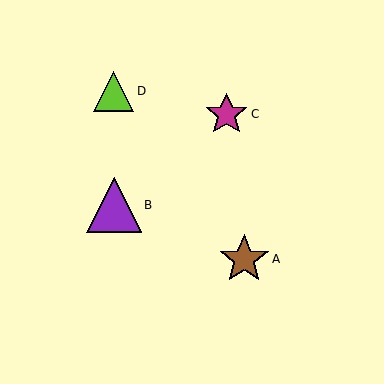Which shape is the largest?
The purple triangle (labeled B) is the largest.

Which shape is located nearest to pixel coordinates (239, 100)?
The magenta star (labeled C) at (226, 114) is nearest to that location.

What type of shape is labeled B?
Shape B is a purple triangle.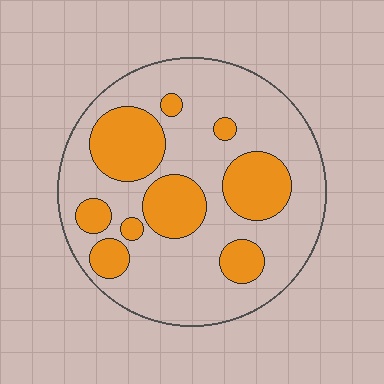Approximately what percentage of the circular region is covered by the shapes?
Approximately 30%.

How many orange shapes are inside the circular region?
9.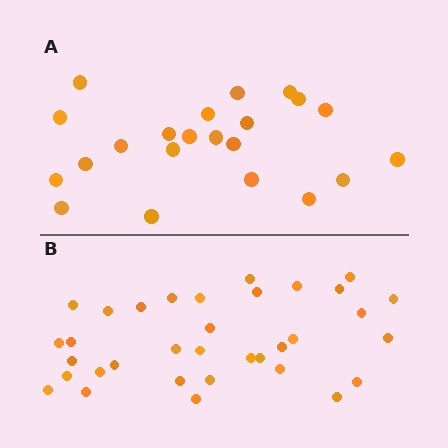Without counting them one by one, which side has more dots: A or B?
Region B (the bottom region) has more dots.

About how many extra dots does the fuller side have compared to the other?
Region B has roughly 12 or so more dots than region A.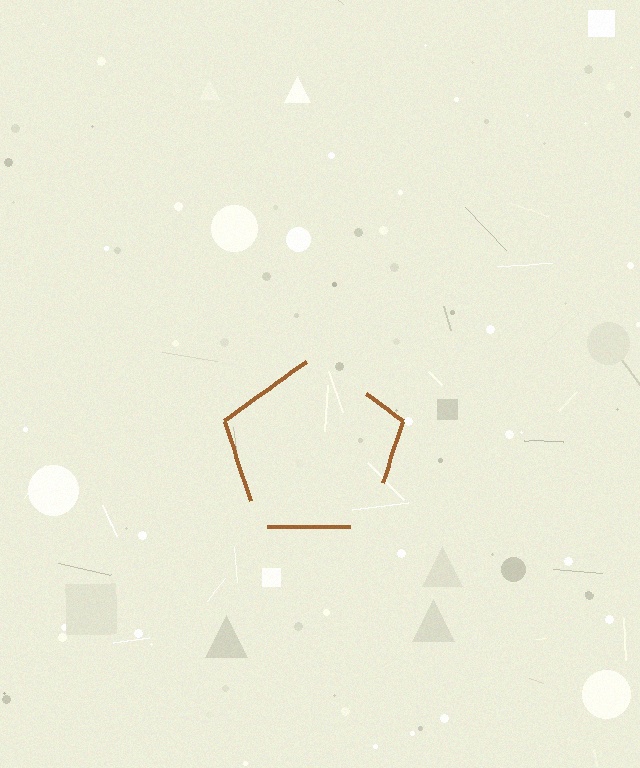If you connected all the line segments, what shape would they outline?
They would outline a pentagon.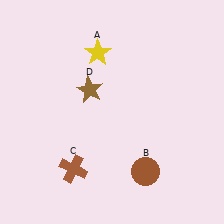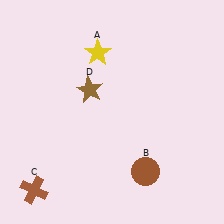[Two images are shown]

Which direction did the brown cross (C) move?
The brown cross (C) moved left.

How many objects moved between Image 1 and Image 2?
1 object moved between the two images.